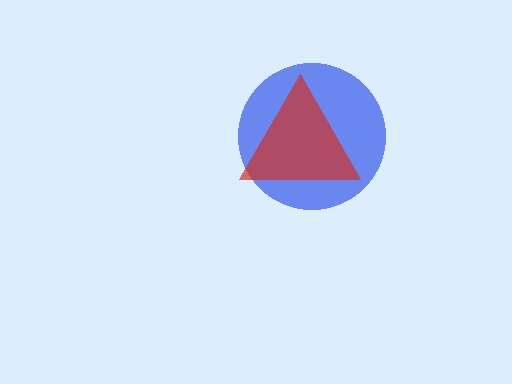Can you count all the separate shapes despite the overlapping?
Yes, there are 2 separate shapes.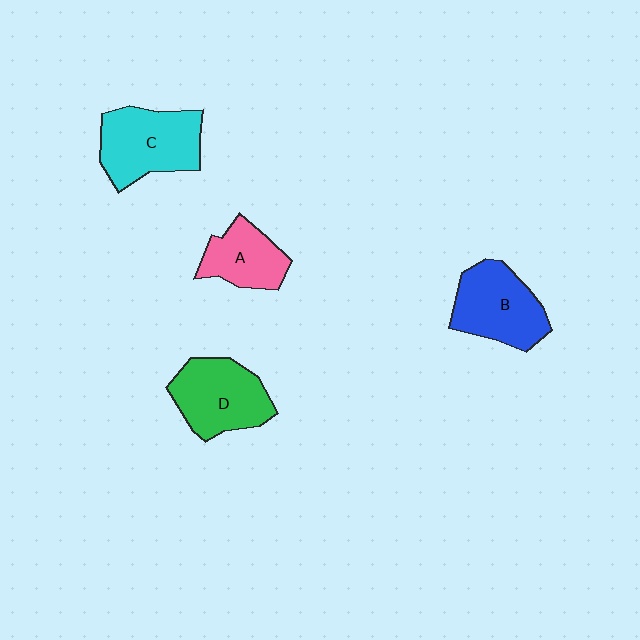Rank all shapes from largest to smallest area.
From largest to smallest: C (cyan), D (green), B (blue), A (pink).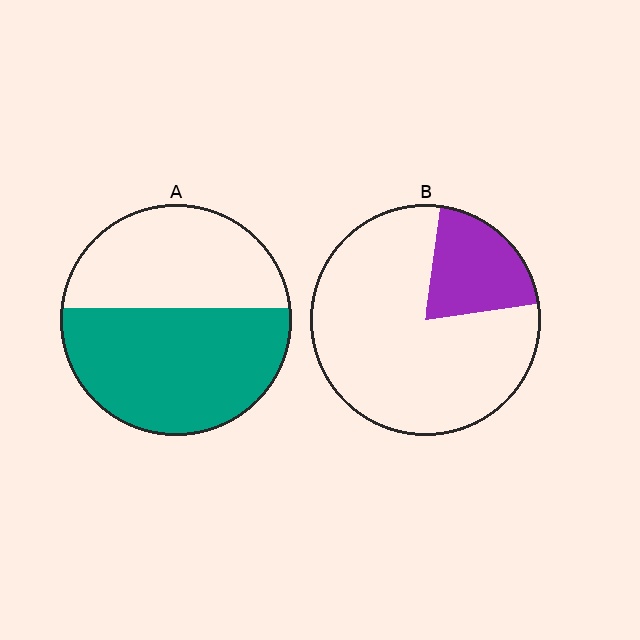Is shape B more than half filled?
No.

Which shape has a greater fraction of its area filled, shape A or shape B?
Shape A.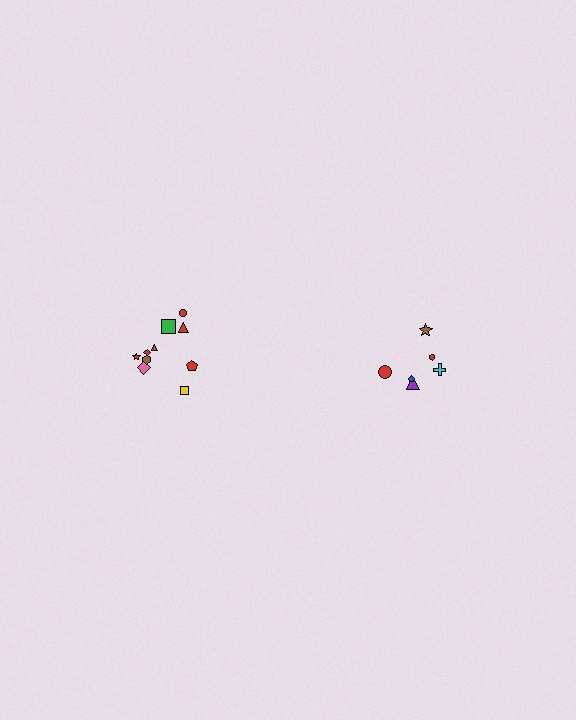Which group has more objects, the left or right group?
The left group.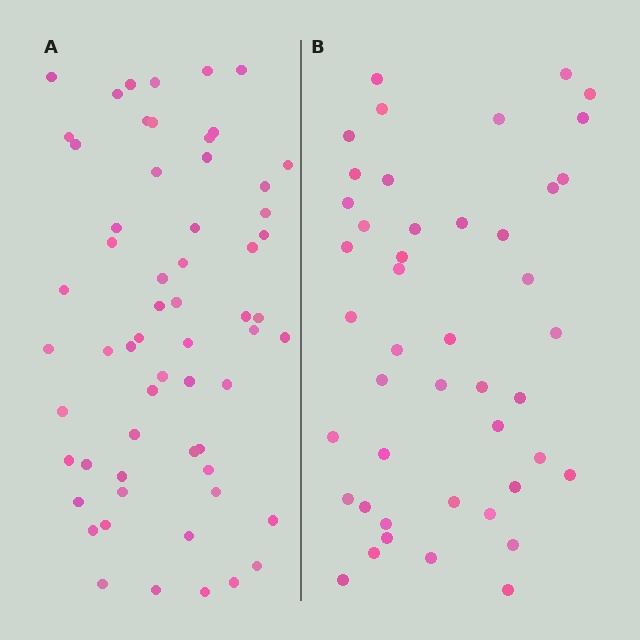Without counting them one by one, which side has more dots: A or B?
Region A (the left region) has more dots.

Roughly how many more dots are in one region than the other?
Region A has approximately 15 more dots than region B.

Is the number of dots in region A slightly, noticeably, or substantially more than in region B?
Region A has noticeably more, but not dramatically so. The ratio is roughly 1.3 to 1.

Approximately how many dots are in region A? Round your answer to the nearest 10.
About 60 dots.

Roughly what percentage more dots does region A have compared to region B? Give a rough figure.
About 35% more.